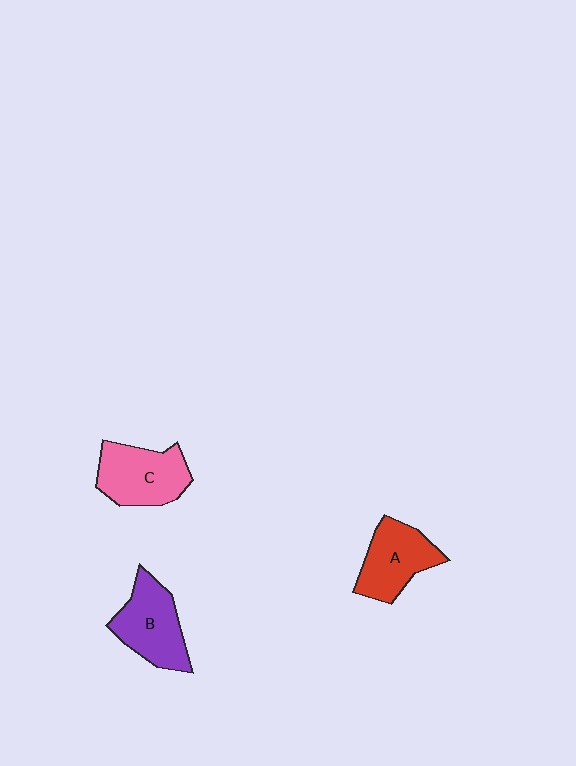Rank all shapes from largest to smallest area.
From largest to smallest: C (pink), B (purple), A (red).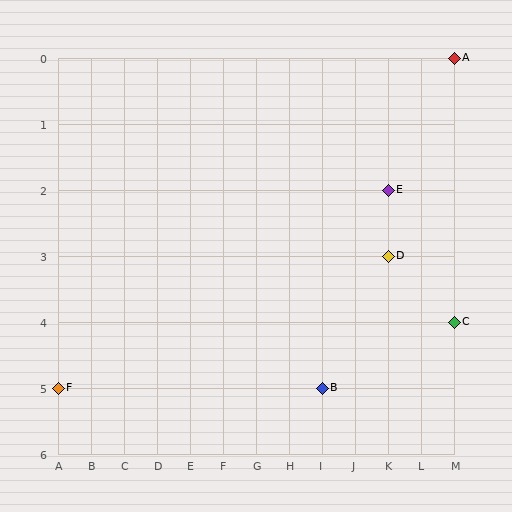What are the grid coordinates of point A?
Point A is at grid coordinates (M, 0).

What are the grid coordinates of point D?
Point D is at grid coordinates (K, 3).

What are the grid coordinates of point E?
Point E is at grid coordinates (K, 2).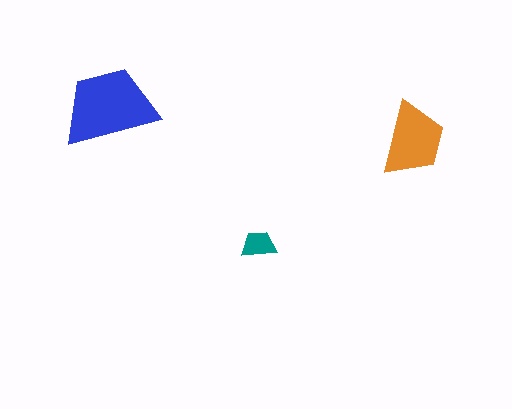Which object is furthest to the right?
The orange trapezoid is rightmost.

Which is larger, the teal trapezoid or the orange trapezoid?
The orange one.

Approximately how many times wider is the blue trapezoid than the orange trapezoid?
About 1.5 times wider.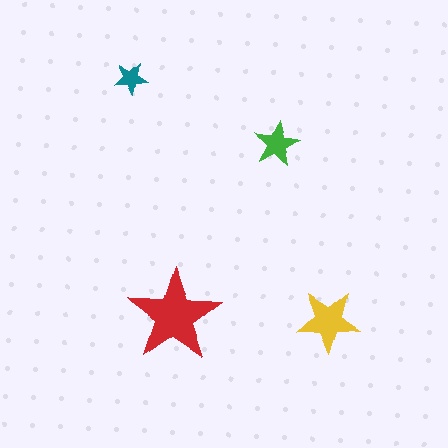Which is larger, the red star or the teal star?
The red one.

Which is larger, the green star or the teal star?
The green one.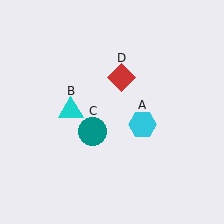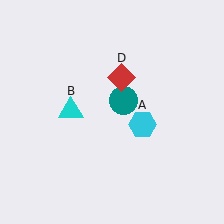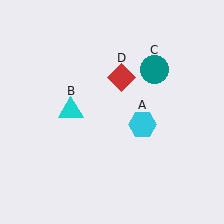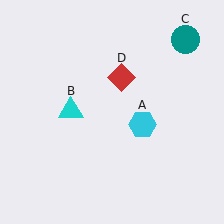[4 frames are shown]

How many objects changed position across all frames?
1 object changed position: teal circle (object C).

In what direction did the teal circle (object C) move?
The teal circle (object C) moved up and to the right.